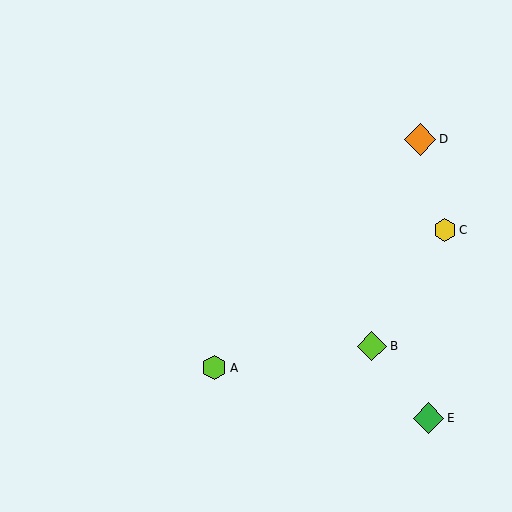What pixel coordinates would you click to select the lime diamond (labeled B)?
Click at (372, 346) to select the lime diamond B.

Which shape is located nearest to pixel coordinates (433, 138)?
The orange diamond (labeled D) at (420, 139) is nearest to that location.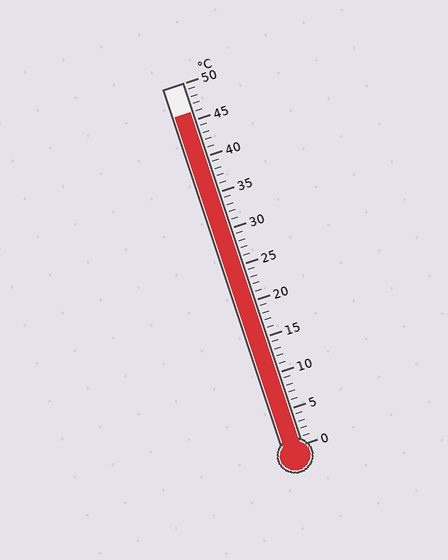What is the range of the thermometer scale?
The thermometer scale ranges from 0°C to 50°C.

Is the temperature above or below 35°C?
The temperature is above 35°C.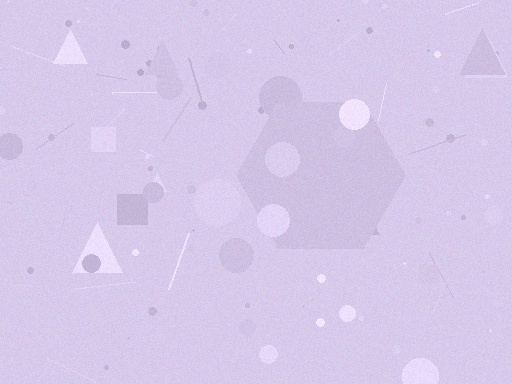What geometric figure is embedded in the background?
A hexagon is embedded in the background.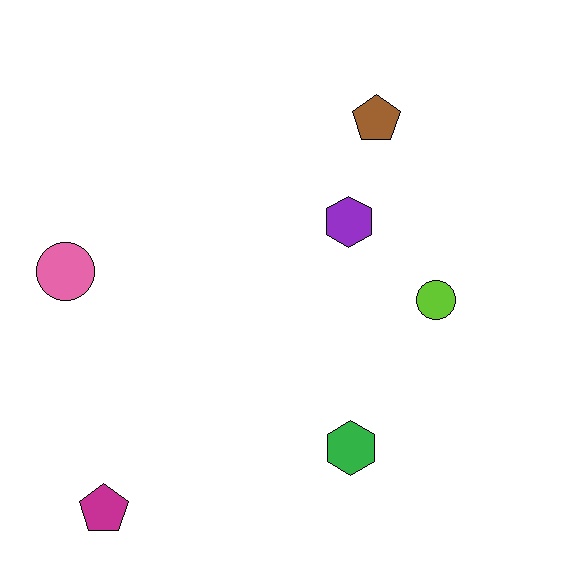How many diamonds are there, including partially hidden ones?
There are no diamonds.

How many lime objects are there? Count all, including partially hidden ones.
There is 1 lime object.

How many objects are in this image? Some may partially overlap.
There are 6 objects.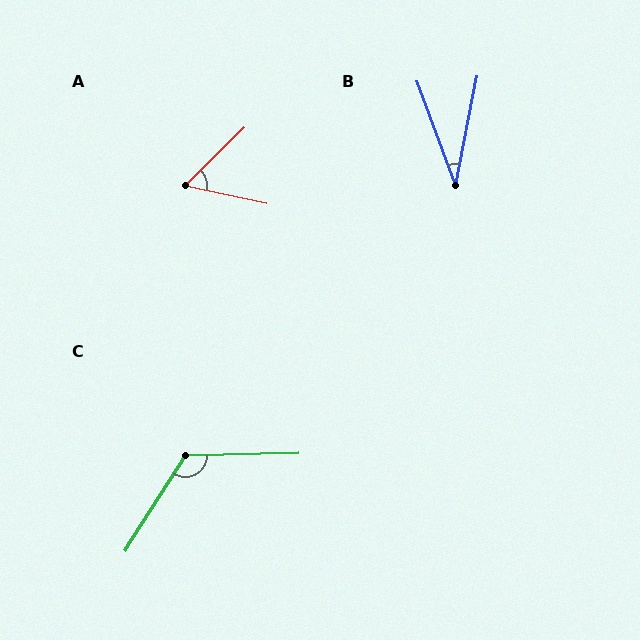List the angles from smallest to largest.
B (31°), A (57°), C (124°).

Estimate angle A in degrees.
Approximately 57 degrees.